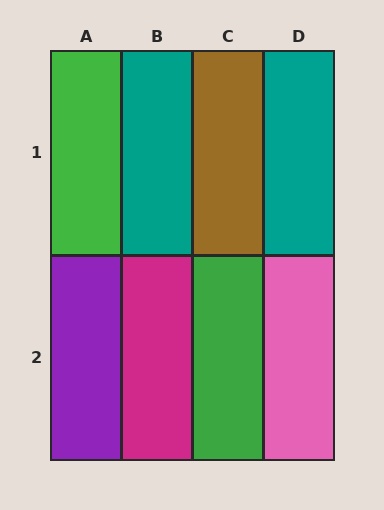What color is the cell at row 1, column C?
Brown.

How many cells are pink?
1 cell is pink.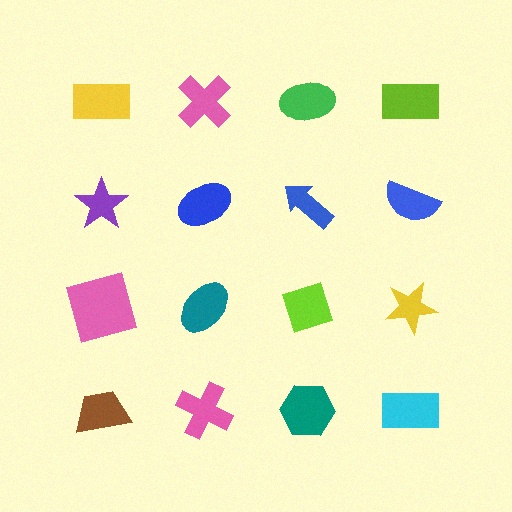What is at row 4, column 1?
A brown trapezoid.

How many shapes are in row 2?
4 shapes.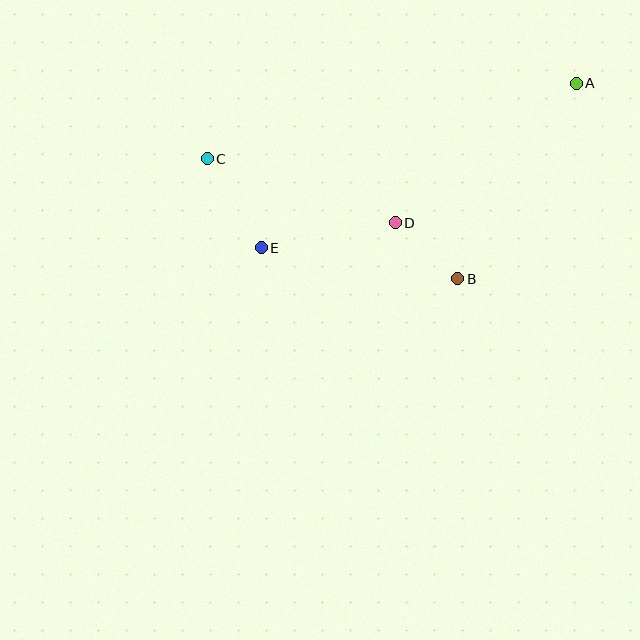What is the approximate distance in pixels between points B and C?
The distance between B and C is approximately 278 pixels.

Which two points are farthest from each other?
Points A and C are farthest from each other.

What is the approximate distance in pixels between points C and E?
The distance between C and E is approximately 104 pixels.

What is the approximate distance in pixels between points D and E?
The distance between D and E is approximately 136 pixels.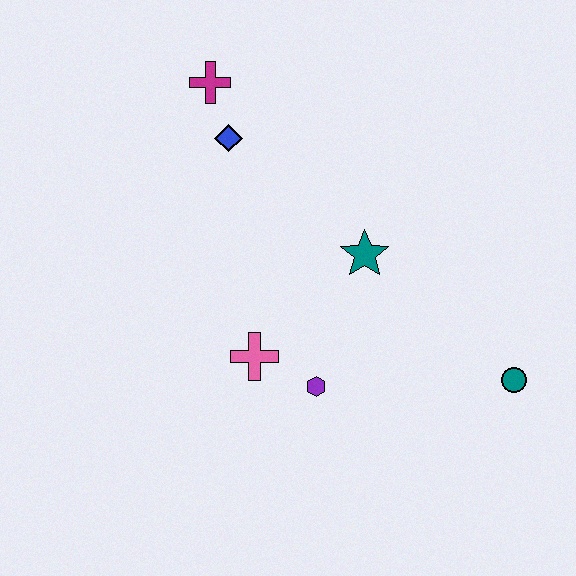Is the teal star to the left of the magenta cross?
No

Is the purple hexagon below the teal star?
Yes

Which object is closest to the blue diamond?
The magenta cross is closest to the blue diamond.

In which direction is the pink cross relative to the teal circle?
The pink cross is to the left of the teal circle.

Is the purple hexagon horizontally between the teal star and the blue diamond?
Yes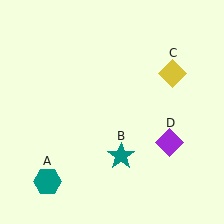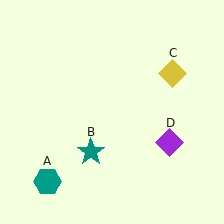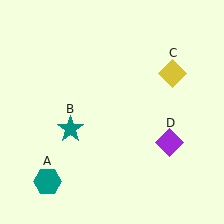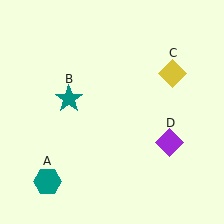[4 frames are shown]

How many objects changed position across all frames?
1 object changed position: teal star (object B).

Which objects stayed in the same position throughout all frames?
Teal hexagon (object A) and yellow diamond (object C) and purple diamond (object D) remained stationary.